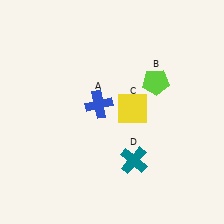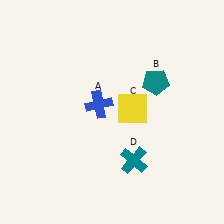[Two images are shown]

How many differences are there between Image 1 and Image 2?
There is 1 difference between the two images.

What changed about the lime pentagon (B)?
In Image 1, B is lime. In Image 2, it changed to teal.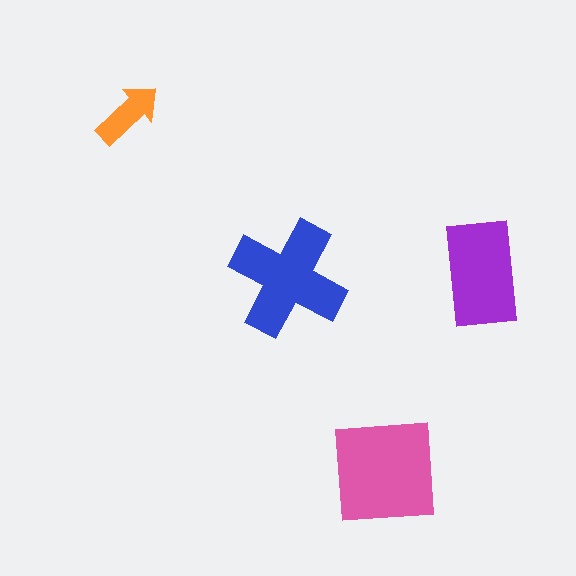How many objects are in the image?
There are 4 objects in the image.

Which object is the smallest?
The orange arrow.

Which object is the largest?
The pink square.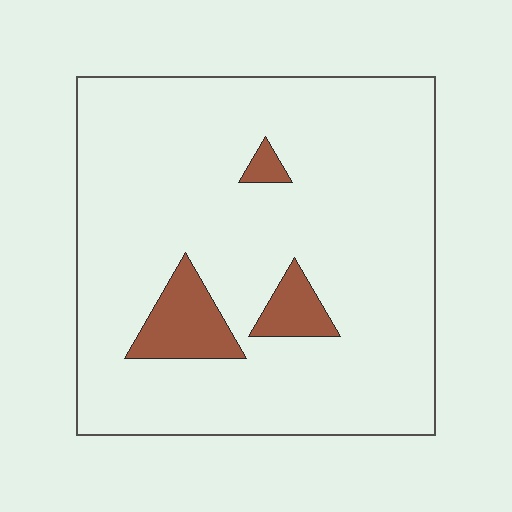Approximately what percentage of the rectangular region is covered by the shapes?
Approximately 10%.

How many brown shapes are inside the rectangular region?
3.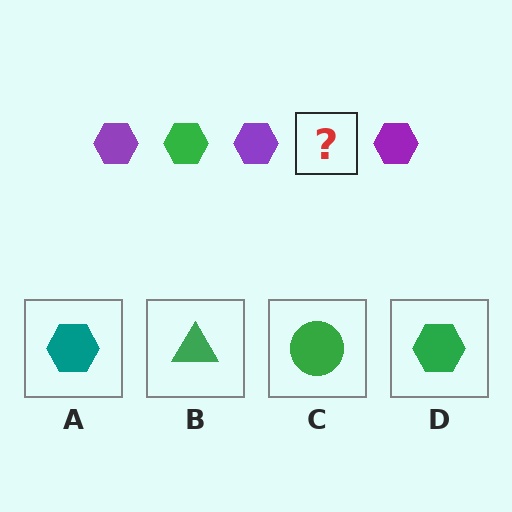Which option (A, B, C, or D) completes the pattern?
D.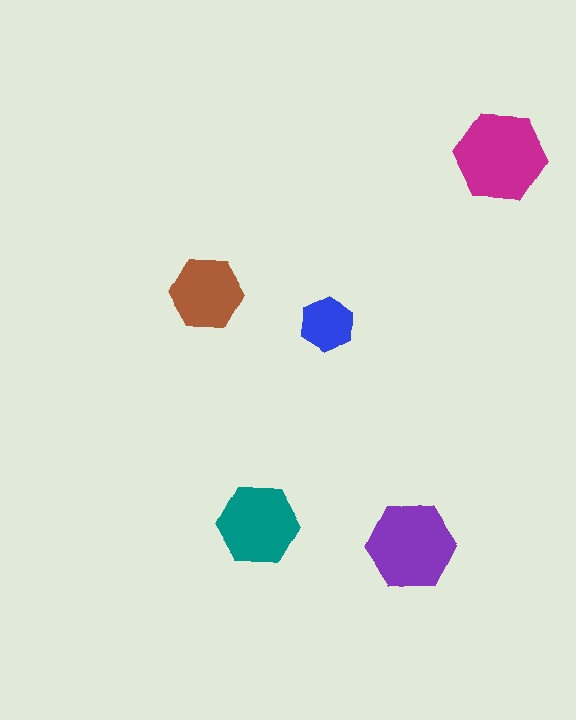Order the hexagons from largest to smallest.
the magenta one, the purple one, the teal one, the brown one, the blue one.